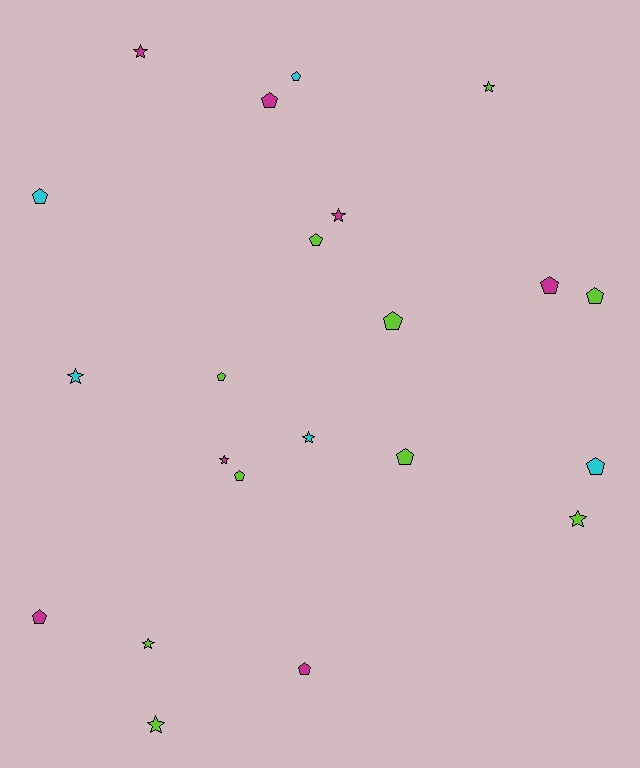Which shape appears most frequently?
Pentagon, with 13 objects.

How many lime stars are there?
There are 4 lime stars.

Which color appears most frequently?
Lime, with 10 objects.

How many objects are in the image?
There are 22 objects.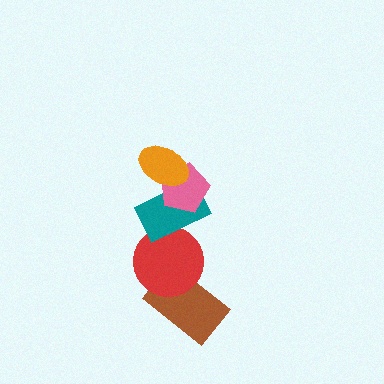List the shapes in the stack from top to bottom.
From top to bottom: the orange ellipse, the pink pentagon, the teal rectangle, the red circle, the brown rectangle.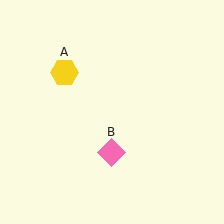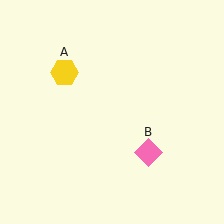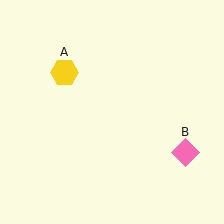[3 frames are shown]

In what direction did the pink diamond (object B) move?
The pink diamond (object B) moved right.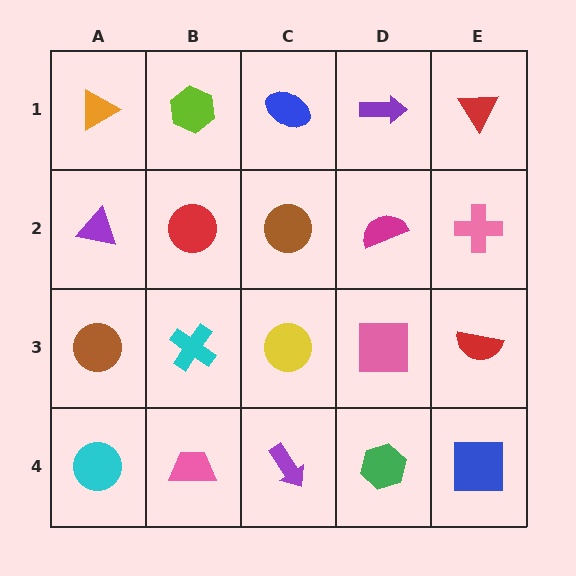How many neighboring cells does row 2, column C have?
4.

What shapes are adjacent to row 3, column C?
A brown circle (row 2, column C), a purple arrow (row 4, column C), a cyan cross (row 3, column B), a pink square (row 3, column D).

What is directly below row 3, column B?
A pink trapezoid.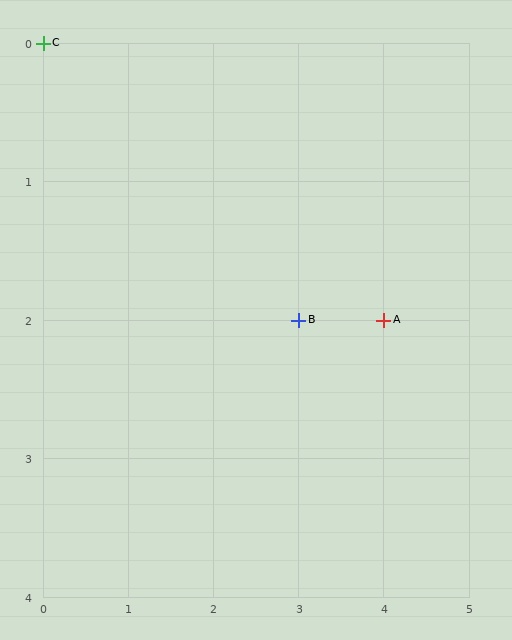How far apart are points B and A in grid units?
Points B and A are 1 column apart.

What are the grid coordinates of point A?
Point A is at grid coordinates (4, 2).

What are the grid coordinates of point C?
Point C is at grid coordinates (0, 0).